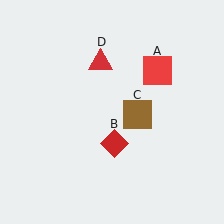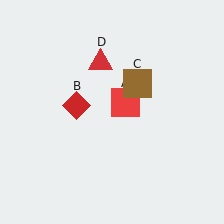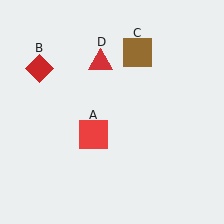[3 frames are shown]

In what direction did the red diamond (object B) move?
The red diamond (object B) moved up and to the left.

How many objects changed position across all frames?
3 objects changed position: red square (object A), red diamond (object B), brown square (object C).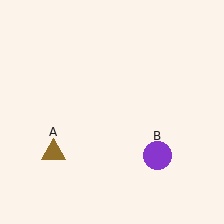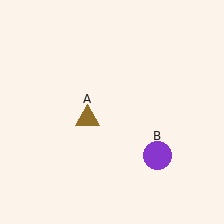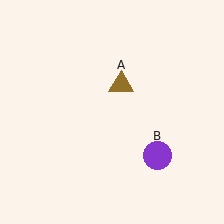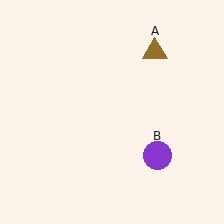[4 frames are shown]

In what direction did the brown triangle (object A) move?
The brown triangle (object A) moved up and to the right.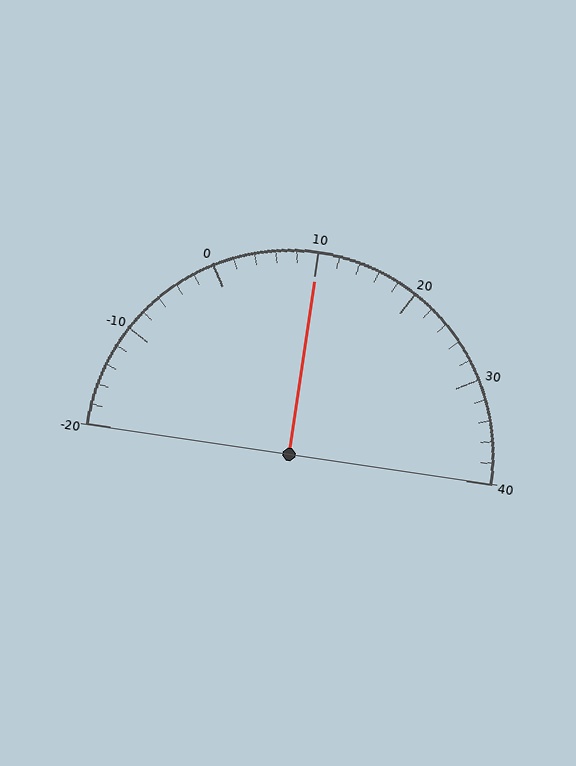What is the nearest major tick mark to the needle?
The nearest major tick mark is 10.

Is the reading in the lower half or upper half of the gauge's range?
The reading is in the upper half of the range (-20 to 40).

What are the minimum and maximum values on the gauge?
The gauge ranges from -20 to 40.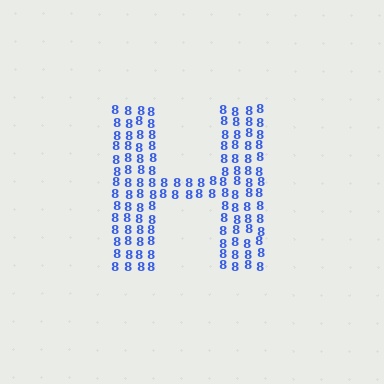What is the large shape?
The large shape is the letter H.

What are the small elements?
The small elements are digit 8's.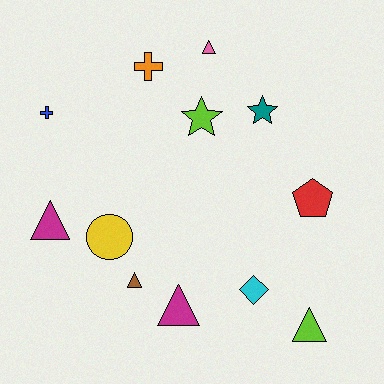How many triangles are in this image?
There are 5 triangles.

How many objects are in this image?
There are 12 objects.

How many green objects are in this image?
There are no green objects.